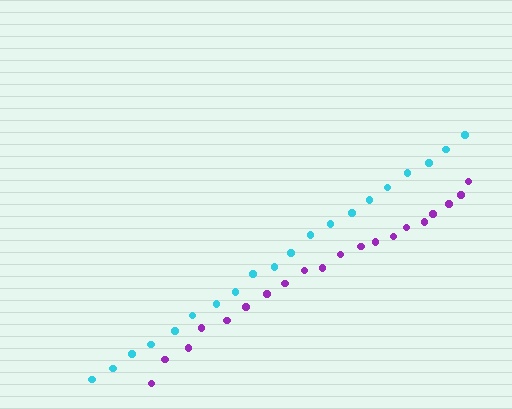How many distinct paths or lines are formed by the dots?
There are 2 distinct paths.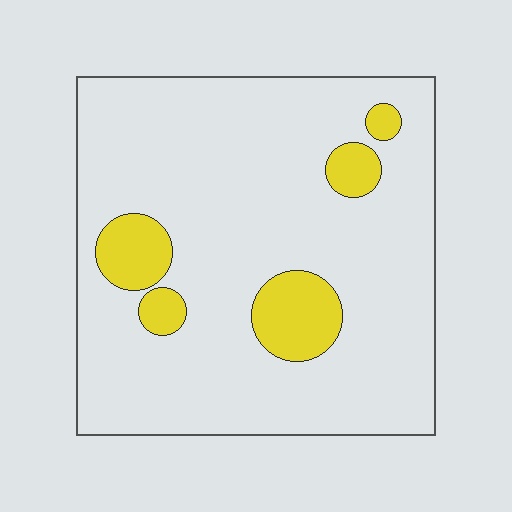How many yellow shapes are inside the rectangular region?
5.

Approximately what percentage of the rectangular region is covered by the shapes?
Approximately 15%.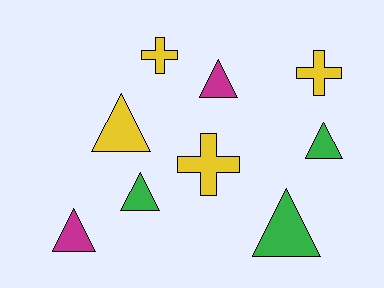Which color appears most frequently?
Yellow, with 4 objects.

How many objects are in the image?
There are 9 objects.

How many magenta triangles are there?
There are 2 magenta triangles.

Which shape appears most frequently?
Triangle, with 6 objects.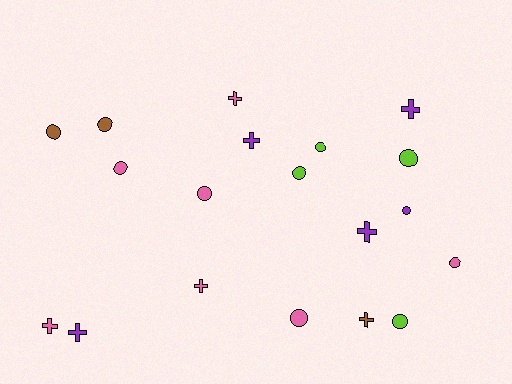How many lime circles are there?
There are 4 lime circles.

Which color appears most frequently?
Pink, with 7 objects.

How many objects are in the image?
There are 19 objects.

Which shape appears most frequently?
Circle, with 11 objects.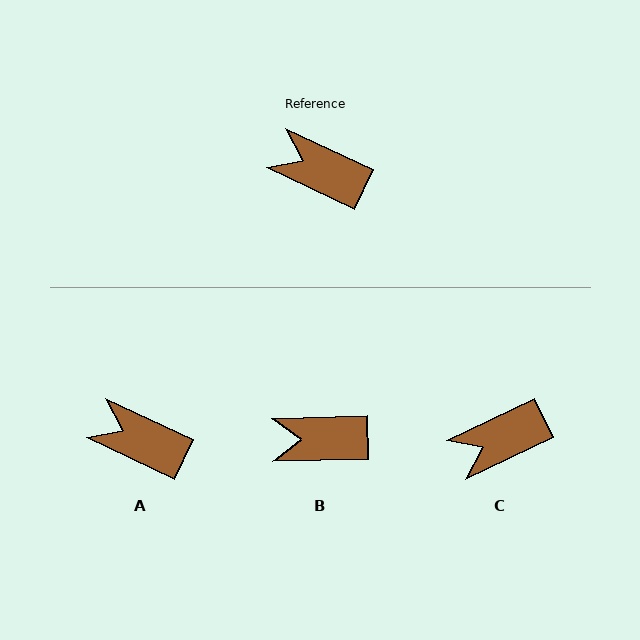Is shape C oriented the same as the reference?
No, it is off by about 51 degrees.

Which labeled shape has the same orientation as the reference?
A.